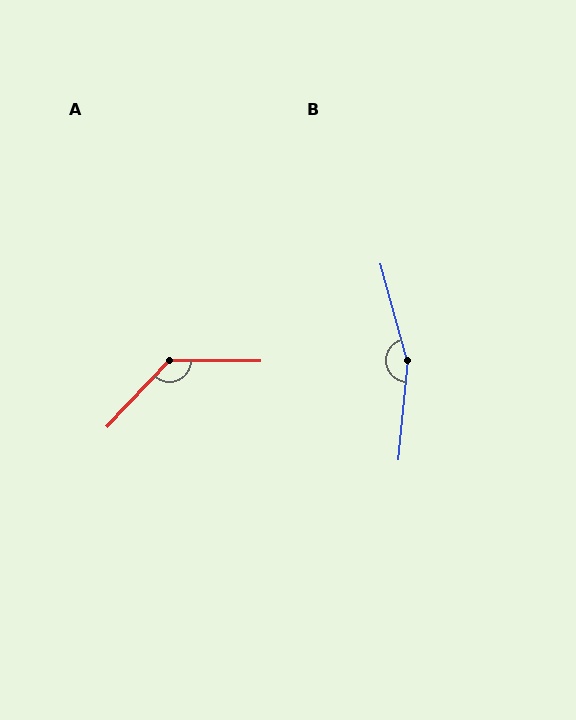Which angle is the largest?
B, at approximately 159 degrees.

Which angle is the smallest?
A, at approximately 133 degrees.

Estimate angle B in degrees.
Approximately 159 degrees.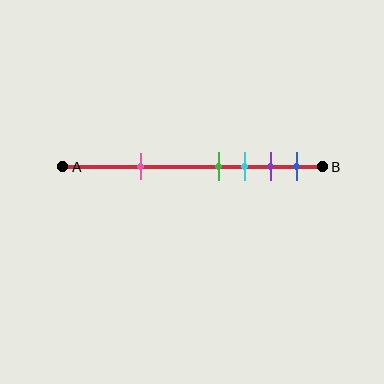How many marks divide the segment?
There are 5 marks dividing the segment.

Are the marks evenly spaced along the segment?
No, the marks are not evenly spaced.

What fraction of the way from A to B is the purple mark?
The purple mark is approximately 80% (0.8) of the way from A to B.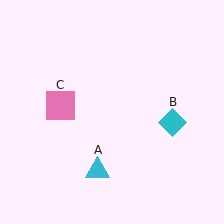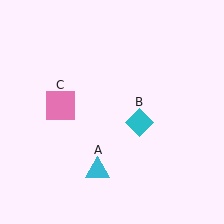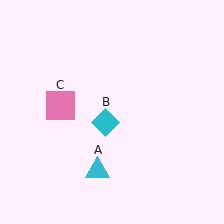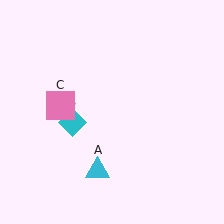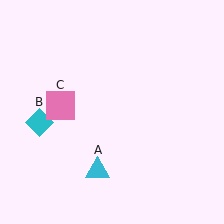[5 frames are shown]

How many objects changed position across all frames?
1 object changed position: cyan diamond (object B).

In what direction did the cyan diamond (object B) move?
The cyan diamond (object B) moved left.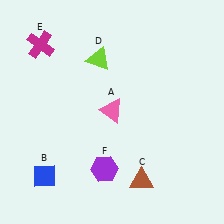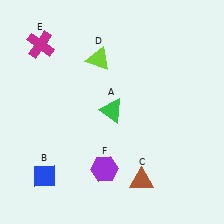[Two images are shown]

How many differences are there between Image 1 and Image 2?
There is 1 difference between the two images.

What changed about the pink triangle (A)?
In Image 1, A is pink. In Image 2, it changed to green.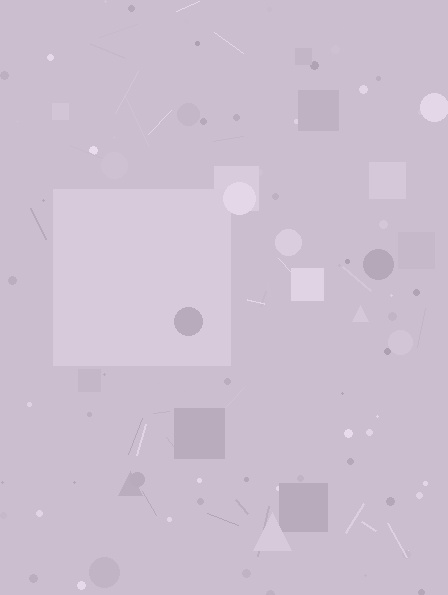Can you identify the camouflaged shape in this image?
The camouflaged shape is a square.